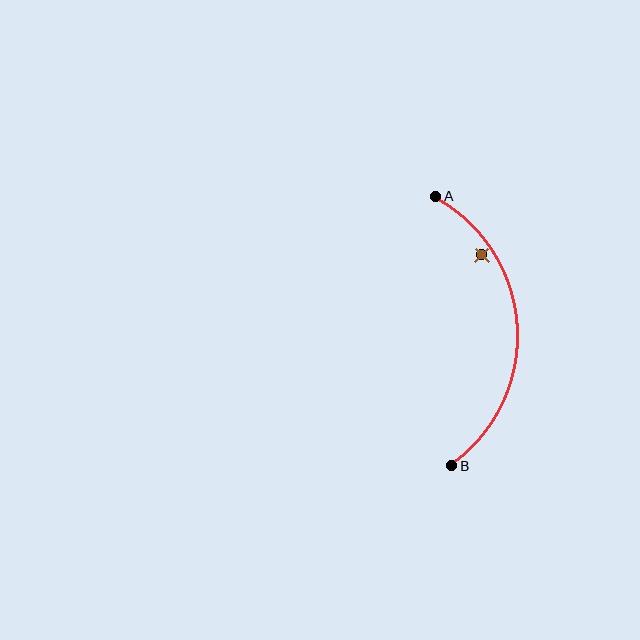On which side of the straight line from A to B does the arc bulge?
The arc bulges to the right of the straight line connecting A and B.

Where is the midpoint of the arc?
The arc midpoint is the point on the curve farthest from the straight line joining A and B. It sits to the right of that line.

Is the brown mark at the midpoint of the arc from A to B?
No — the brown mark does not lie on the arc at all. It sits slightly inside the curve.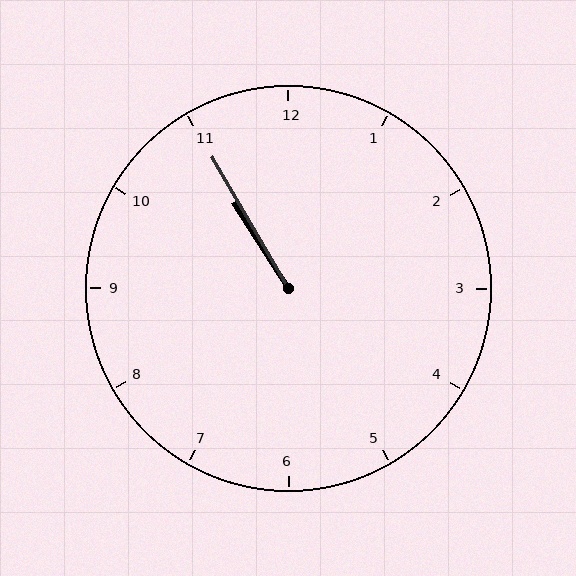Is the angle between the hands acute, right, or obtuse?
It is acute.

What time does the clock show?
10:55.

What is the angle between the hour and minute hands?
Approximately 2 degrees.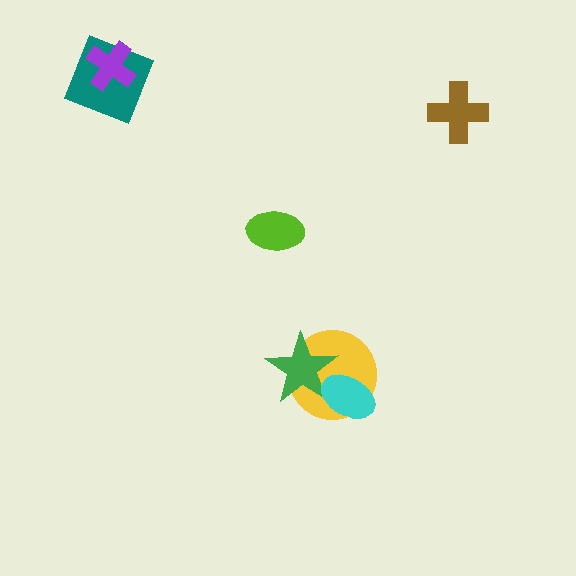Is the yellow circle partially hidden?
Yes, it is partially covered by another shape.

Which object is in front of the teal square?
The purple cross is in front of the teal square.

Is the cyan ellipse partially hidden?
No, no other shape covers it.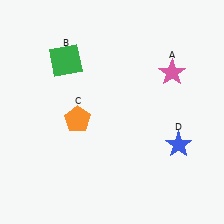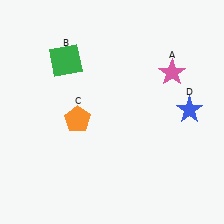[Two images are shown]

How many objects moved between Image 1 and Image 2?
1 object moved between the two images.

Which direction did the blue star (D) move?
The blue star (D) moved up.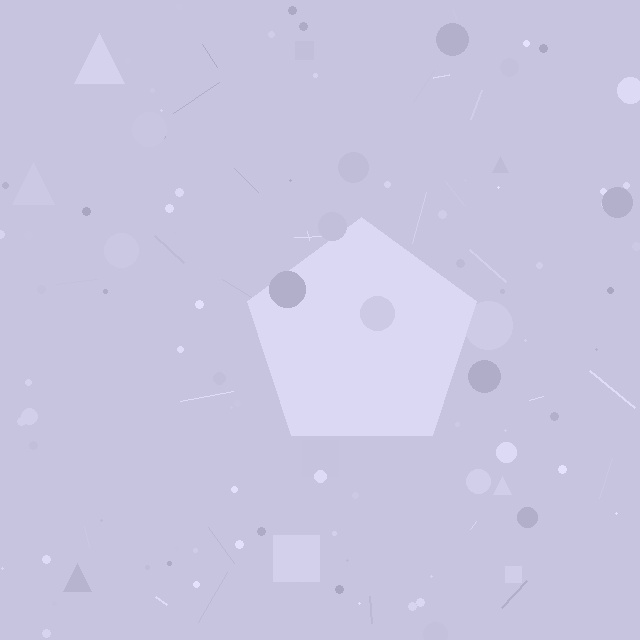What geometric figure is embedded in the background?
A pentagon is embedded in the background.